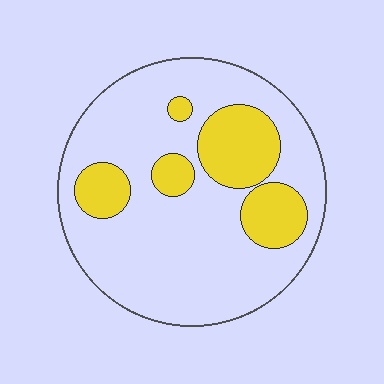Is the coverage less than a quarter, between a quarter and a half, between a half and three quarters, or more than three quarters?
Less than a quarter.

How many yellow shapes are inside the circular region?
5.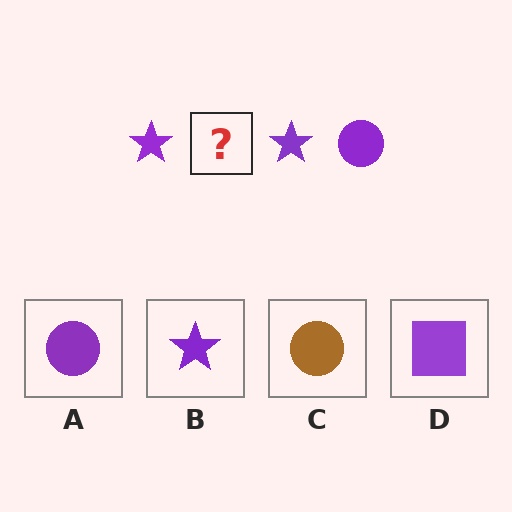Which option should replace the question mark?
Option A.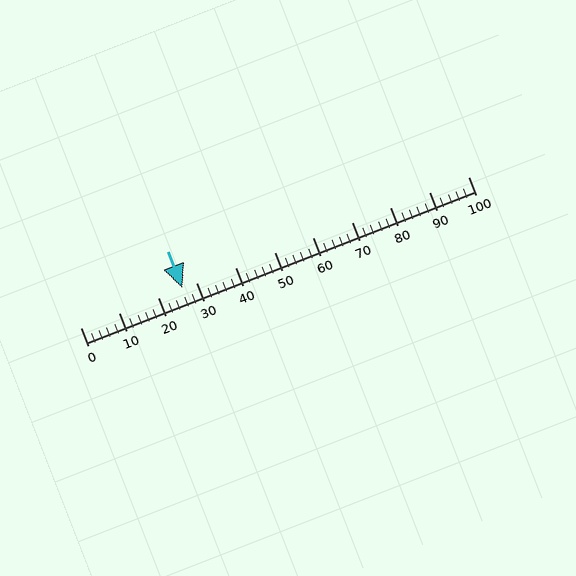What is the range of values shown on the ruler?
The ruler shows values from 0 to 100.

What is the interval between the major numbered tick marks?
The major tick marks are spaced 10 units apart.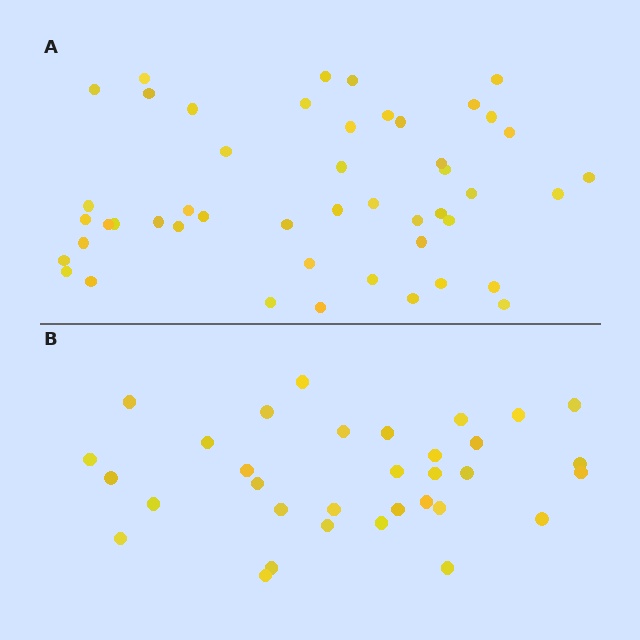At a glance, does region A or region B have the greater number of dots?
Region A (the top region) has more dots.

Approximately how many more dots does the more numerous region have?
Region A has approximately 15 more dots than region B.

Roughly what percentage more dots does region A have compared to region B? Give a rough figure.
About 45% more.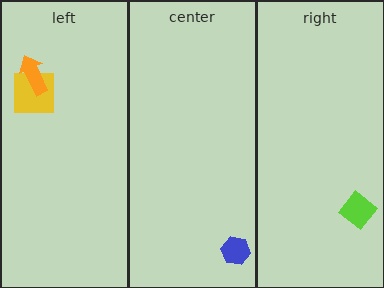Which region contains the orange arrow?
The left region.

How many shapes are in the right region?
1.